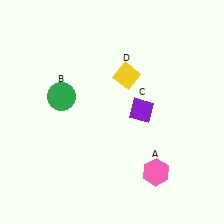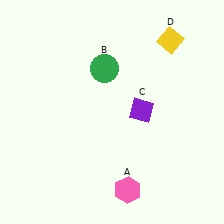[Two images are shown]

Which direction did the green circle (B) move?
The green circle (B) moved right.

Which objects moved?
The objects that moved are: the pink hexagon (A), the green circle (B), the yellow diamond (D).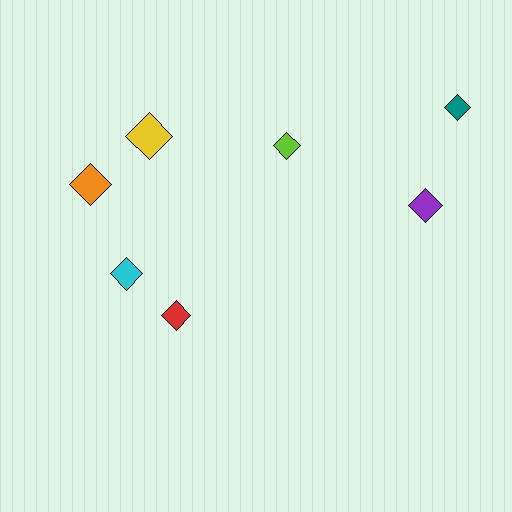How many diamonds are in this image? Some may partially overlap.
There are 7 diamonds.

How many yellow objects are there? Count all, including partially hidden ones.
There is 1 yellow object.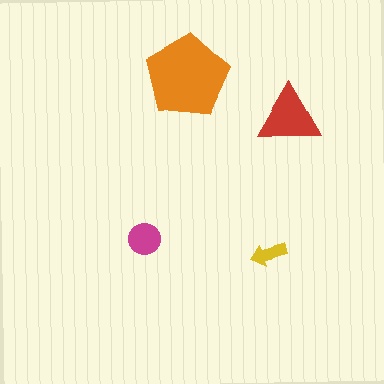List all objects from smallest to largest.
The yellow arrow, the magenta circle, the red triangle, the orange pentagon.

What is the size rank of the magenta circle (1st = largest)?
3rd.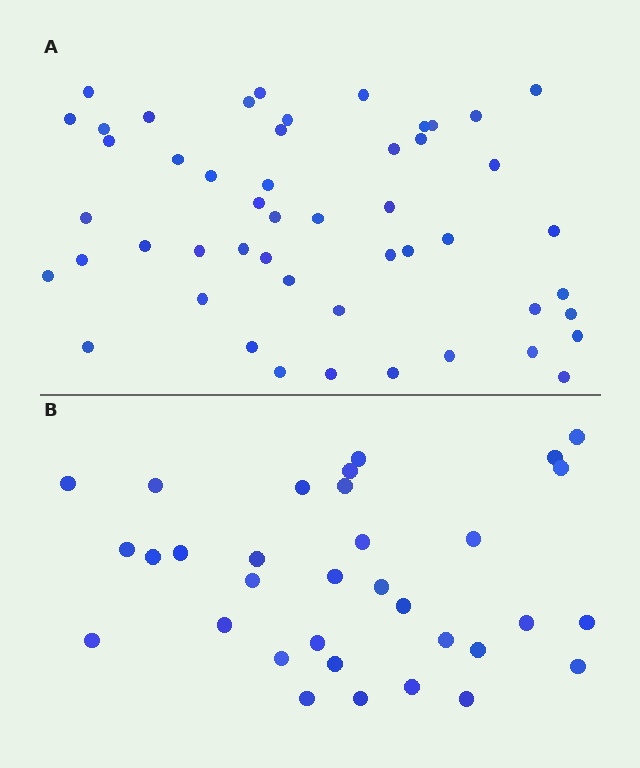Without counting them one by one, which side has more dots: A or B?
Region A (the top region) has more dots.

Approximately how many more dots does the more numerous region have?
Region A has approximately 15 more dots than region B.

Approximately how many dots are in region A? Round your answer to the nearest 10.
About 50 dots.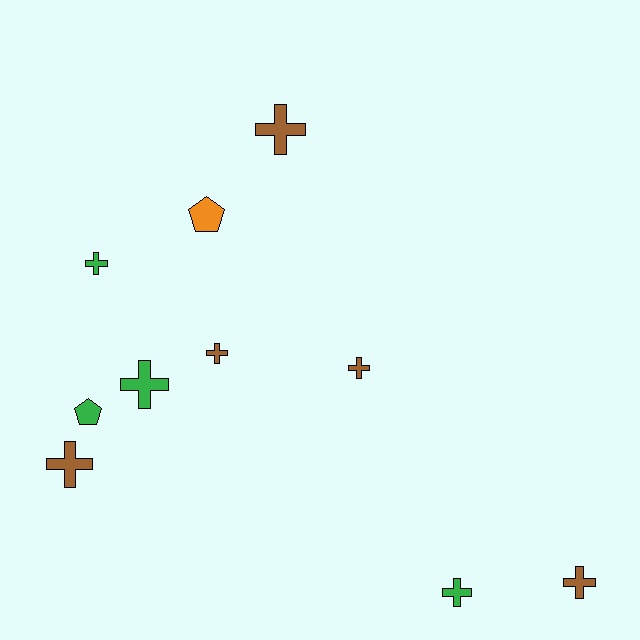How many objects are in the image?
There are 10 objects.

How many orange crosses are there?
There are no orange crosses.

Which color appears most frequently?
Brown, with 5 objects.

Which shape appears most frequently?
Cross, with 8 objects.